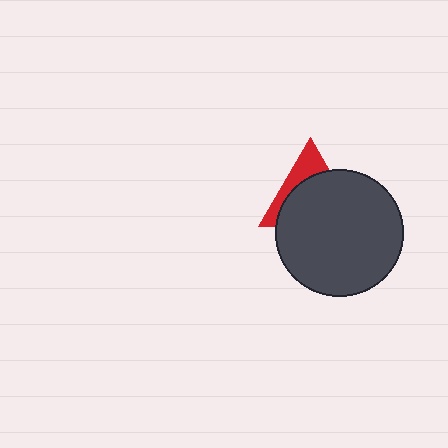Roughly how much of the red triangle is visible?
A small part of it is visible (roughly 32%).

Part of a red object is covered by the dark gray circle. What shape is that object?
It is a triangle.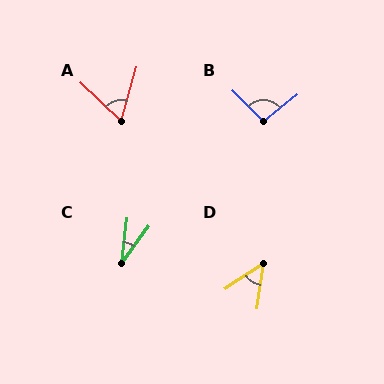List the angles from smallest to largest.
C (30°), D (49°), A (63°), B (96°).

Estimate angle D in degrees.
Approximately 49 degrees.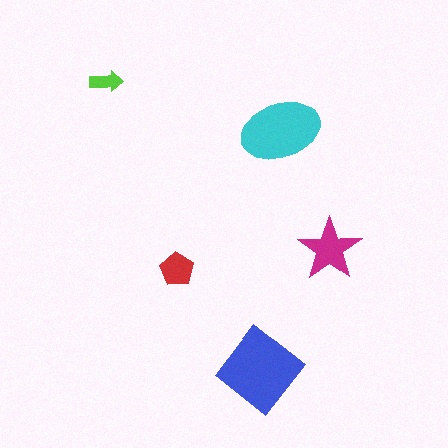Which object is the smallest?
The lime arrow.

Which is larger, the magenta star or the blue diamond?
The blue diamond.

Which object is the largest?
The blue diamond.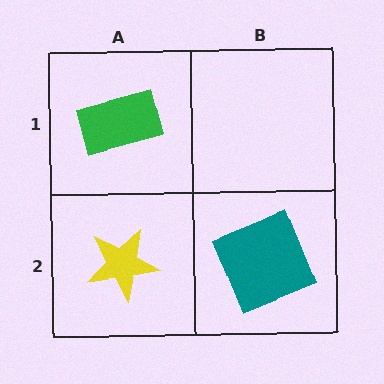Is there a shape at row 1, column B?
No, that cell is empty.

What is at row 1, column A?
A green rectangle.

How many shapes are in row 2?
2 shapes.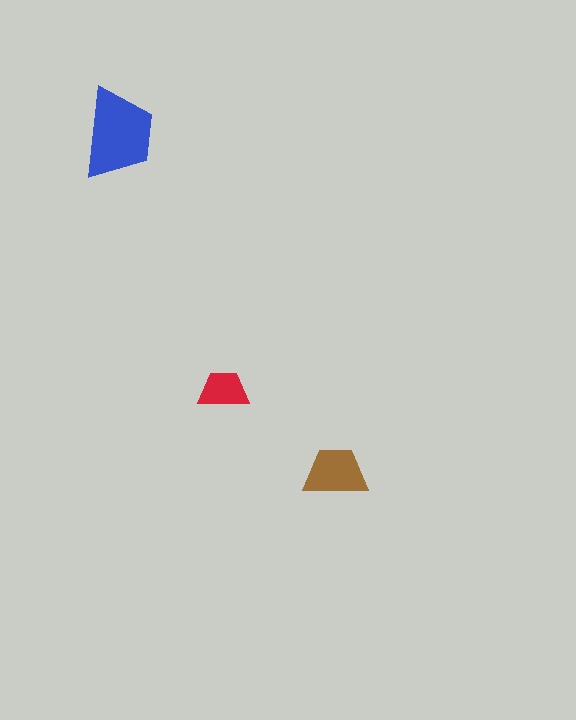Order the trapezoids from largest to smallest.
the blue one, the brown one, the red one.